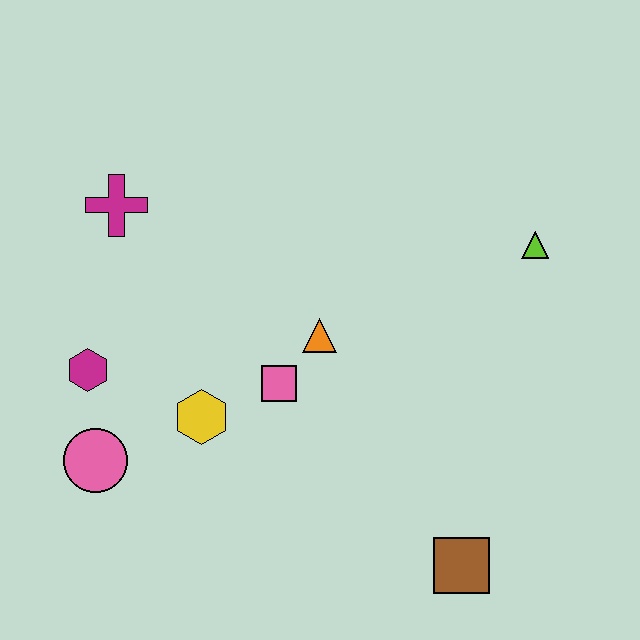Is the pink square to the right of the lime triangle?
No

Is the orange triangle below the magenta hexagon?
No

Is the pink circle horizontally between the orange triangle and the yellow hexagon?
No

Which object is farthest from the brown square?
The magenta cross is farthest from the brown square.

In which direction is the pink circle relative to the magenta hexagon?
The pink circle is below the magenta hexagon.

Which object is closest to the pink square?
The orange triangle is closest to the pink square.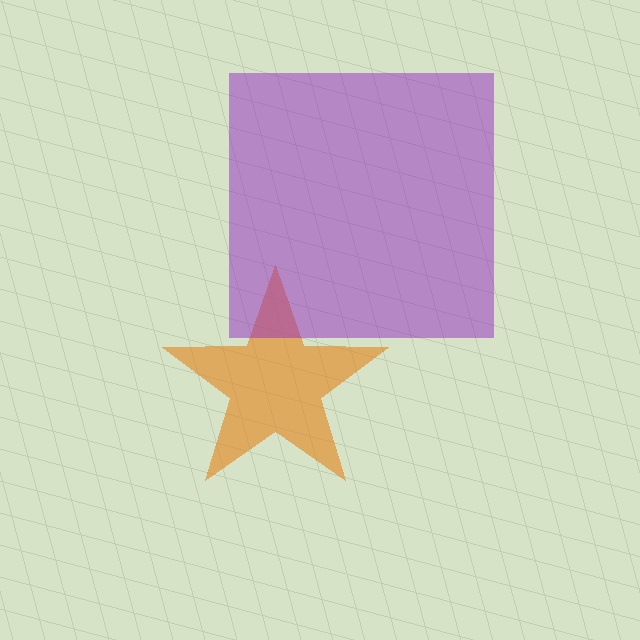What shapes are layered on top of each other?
The layered shapes are: an orange star, a purple square.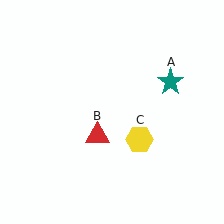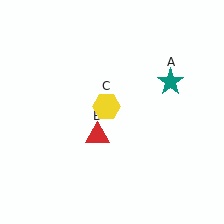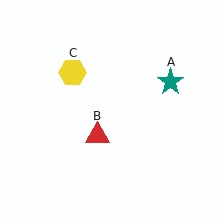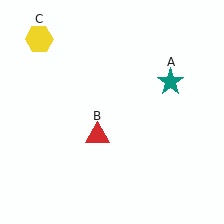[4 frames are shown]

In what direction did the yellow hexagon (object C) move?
The yellow hexagon (object C) moved up and to the left.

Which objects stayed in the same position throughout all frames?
Teal star (object A) and red triangle (object B) remained stationary.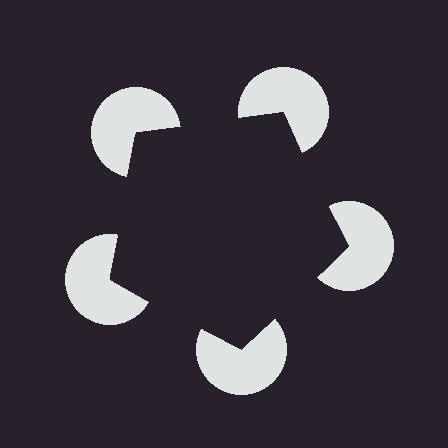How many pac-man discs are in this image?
There are 5 — one at each vertex of the illusory pentagon.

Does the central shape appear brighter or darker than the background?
It typically appears slightly darker than the background, even though no actual brightness change is drawn.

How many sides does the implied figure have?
5 sides.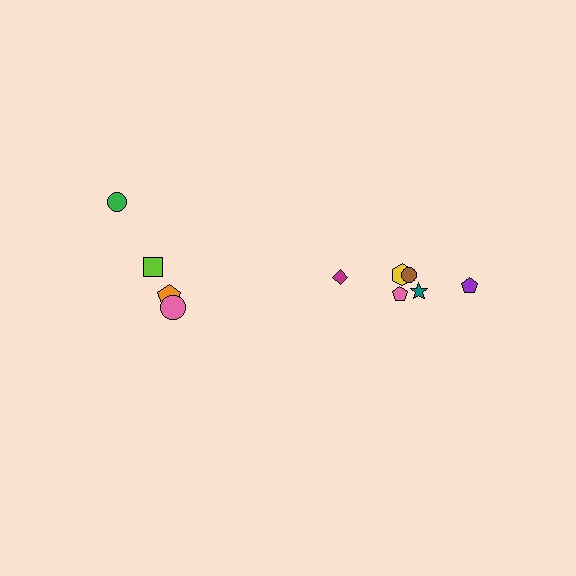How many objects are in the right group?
There are 6 objects.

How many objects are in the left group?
There are 4 objects.